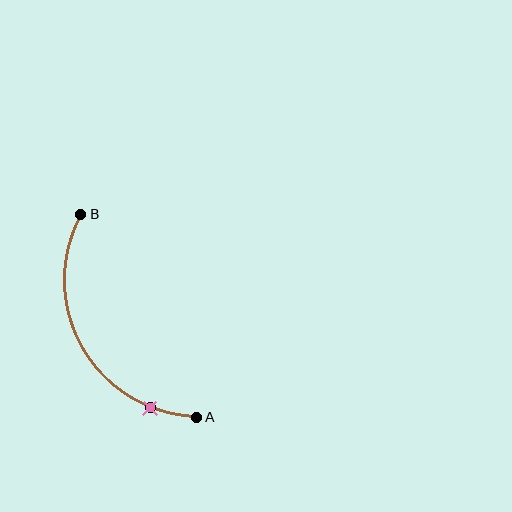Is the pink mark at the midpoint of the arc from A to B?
No. The pink mark lies on the arc but is closer to endpoint A. The arc midpoint would be at the point on the curve equidistant along the arc from both A and B.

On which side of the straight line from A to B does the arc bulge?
The arc bulges to the left of the straight line connecting A and B.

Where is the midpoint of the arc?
The arc midpoint is the point on the curve farthest from the straight line joining A and B. It sits to the left of that line.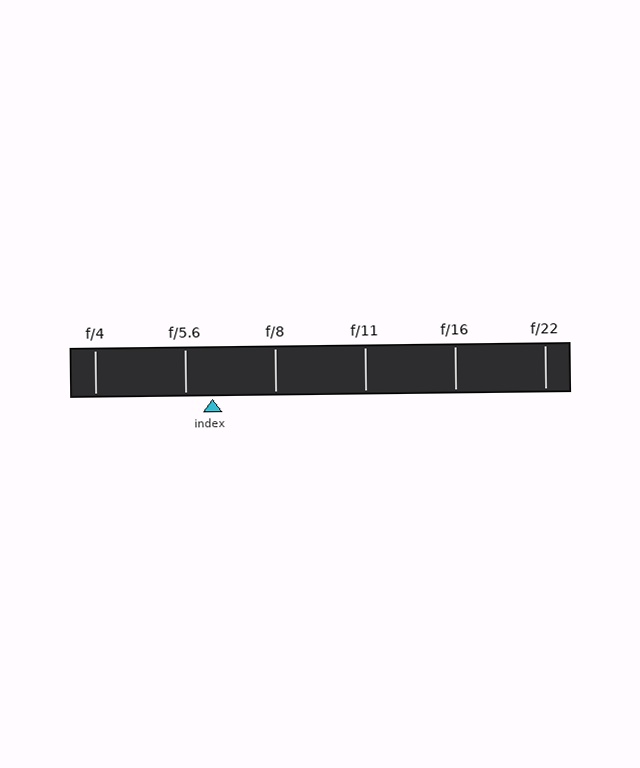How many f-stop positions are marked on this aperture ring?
There are 6 f-stop positions marked.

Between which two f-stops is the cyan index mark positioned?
The index mark is between f/5.6 and f/8.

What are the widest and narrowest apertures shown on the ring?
The widest aperture shown is f/4 and the narrowest is f/22.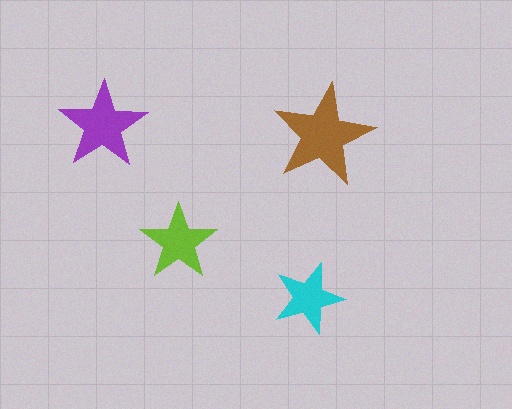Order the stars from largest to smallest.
the brown one, the purple one, the lime one, the cyan one.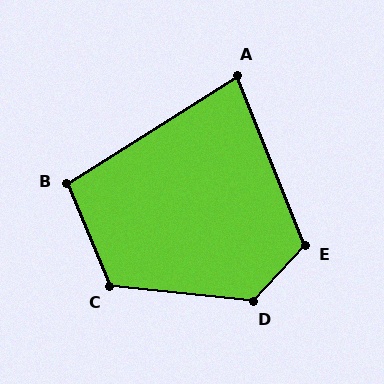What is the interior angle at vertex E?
Approximately 115 degrees (obtuse).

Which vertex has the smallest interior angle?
A, at approximately 79 degrees.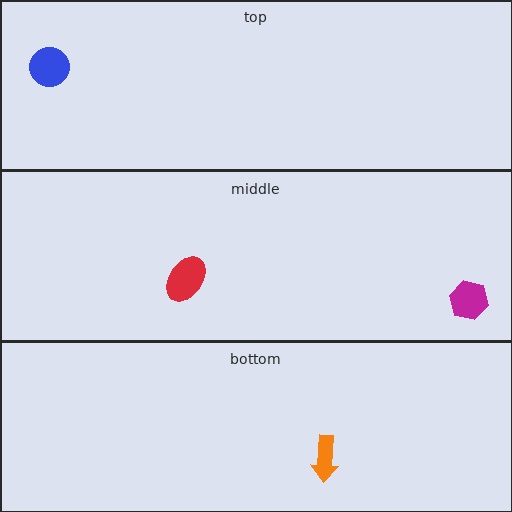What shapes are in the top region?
The blue circle.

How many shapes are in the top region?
1.